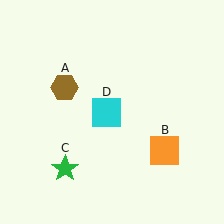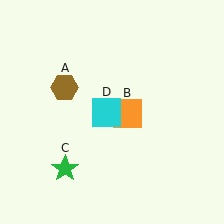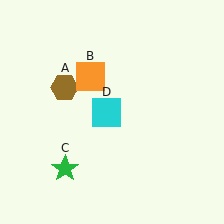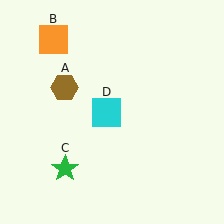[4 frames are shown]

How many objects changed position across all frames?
1 object changed position: orange square (object B).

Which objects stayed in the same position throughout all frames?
Brown hexagon (object A) and green star (object C) and cyan square (object D) remained stationary.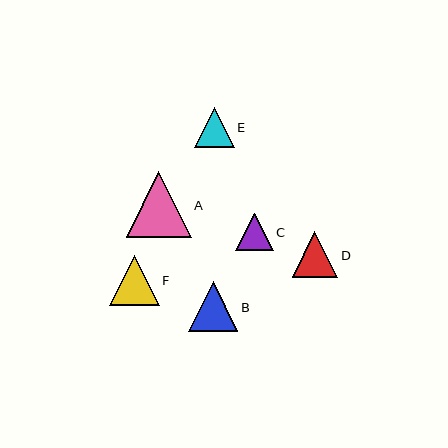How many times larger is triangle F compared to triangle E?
Triangle F is approximately 1.3 times the size of triangle E.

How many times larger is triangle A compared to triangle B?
Triangle A is approximately 1.3 times the size of triangle B.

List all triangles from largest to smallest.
From largest to smallest: A, F, B, D, E, C.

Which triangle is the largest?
Triangle A is the largest with a size of approximately 65 pixels.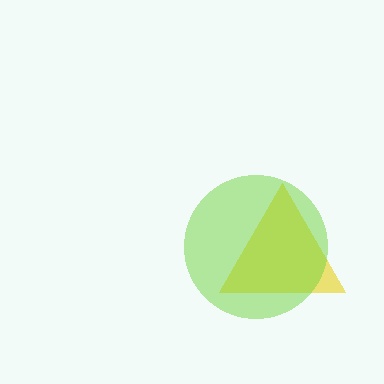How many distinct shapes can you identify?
There are 2 distinct shapes: a yellow triangle, a lime circle.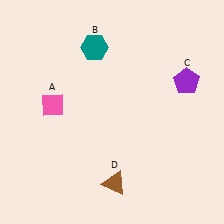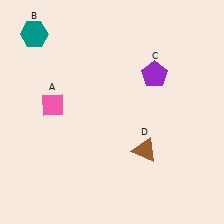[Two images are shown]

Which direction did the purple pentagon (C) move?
The purple pentagon (C) moved left.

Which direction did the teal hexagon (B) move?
The teal hexagon (B) moved left.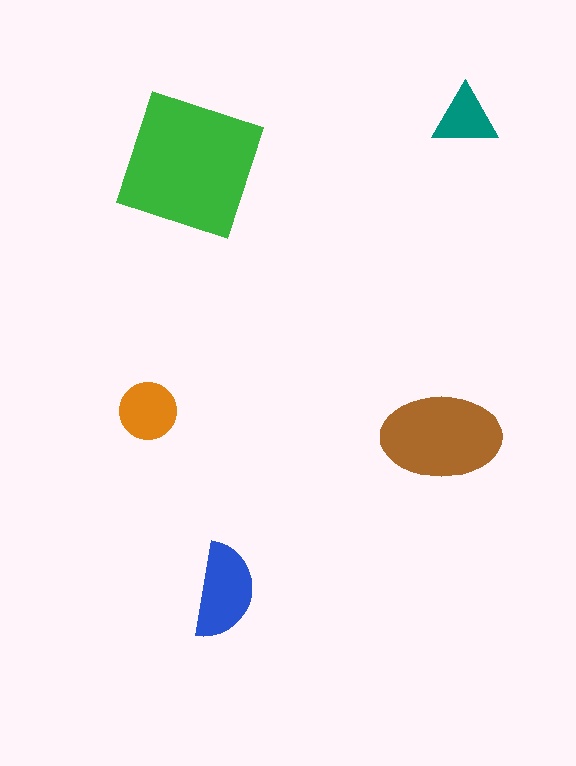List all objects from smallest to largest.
The teal triangle, the orange circle, the blue semicircle, the brown ellipse, the green square.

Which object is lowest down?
The blue semicircle is bottommost.